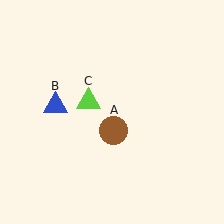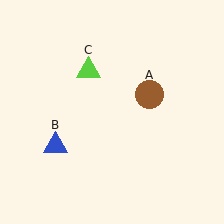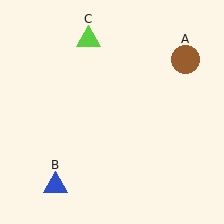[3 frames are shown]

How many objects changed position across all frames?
3 objects changed position: brown circle (object A), blue triangle (object B), lime triangle (object C).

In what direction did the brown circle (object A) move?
The brown circle (object A) moved up and to the right.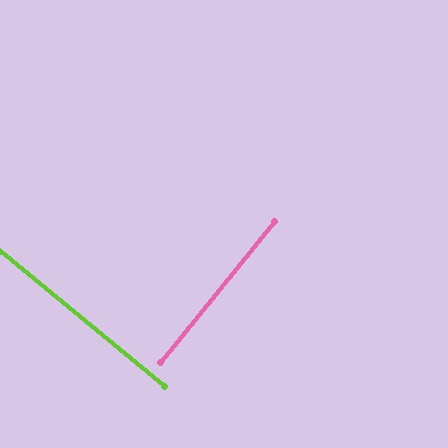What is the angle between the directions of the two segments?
Approximately 90 degrees.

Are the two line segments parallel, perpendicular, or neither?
Perpendicular — they meet at approximately 90°.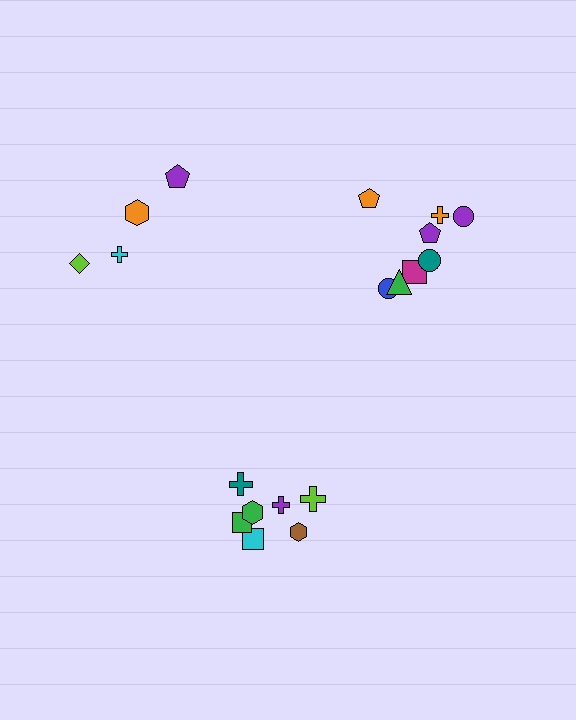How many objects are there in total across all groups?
There are 19 objects.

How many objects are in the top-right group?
There are 8 objects.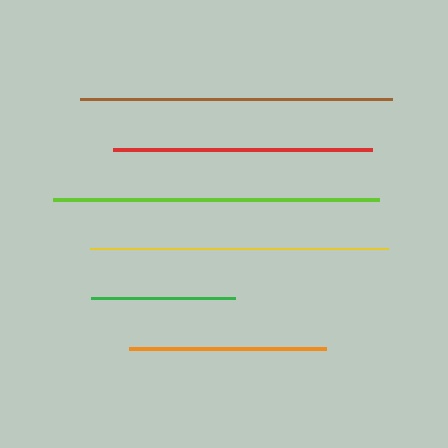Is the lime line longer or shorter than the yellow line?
The lime line is longer than the yellow line.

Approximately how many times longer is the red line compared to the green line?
The red line is approximately 1.8 times the length of the green line.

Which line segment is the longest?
The lime line is the longest at approximately 326 pixels.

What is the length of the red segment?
The red segment is approximately 259 pixels long.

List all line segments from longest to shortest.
From longest to shortest: lime, brown, yellow, red, orange, green.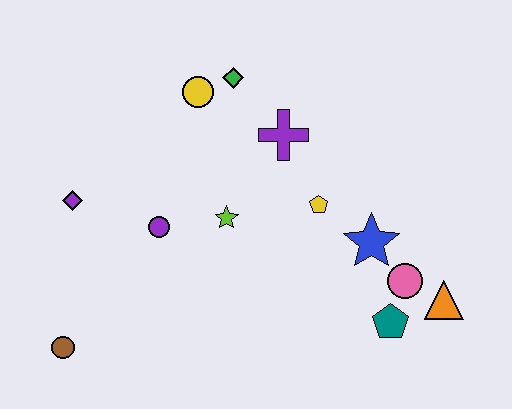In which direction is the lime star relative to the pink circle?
The lime star is to the left of the pink circle.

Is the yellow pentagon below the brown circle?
No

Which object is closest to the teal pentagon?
The pink circle is closest to the teal pentagon.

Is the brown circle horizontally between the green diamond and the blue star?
No